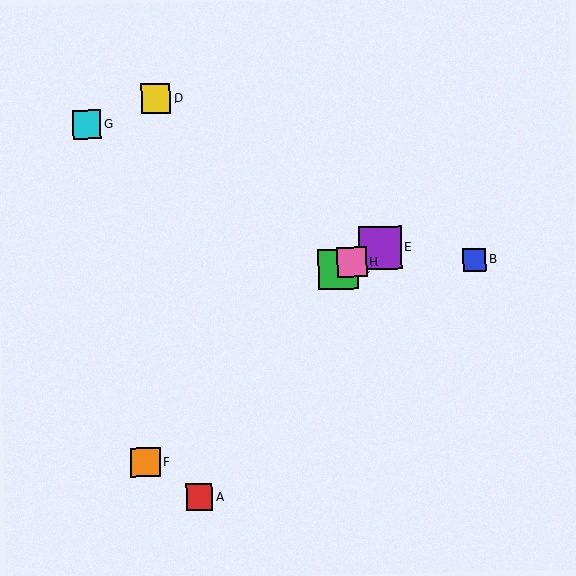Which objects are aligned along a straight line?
Objects C, E, H are aligned along a straight line.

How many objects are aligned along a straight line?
3 objects (C, E, H) are aligned along a straight line.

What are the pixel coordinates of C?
Object C is at (338, 270).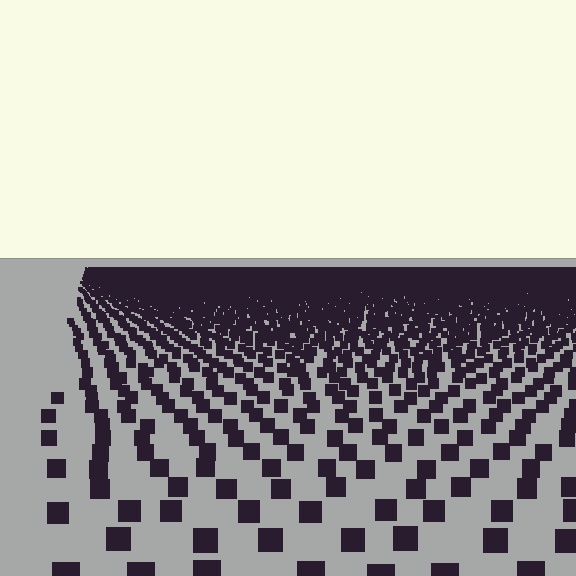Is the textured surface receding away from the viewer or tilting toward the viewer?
The surface is receding away from the viewer. Texture elements get smaller and denser toward the top.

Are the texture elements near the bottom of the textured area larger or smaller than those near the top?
Larger. Near the bottom, elements are closer to the viewer and appear at a bigger on-screen size.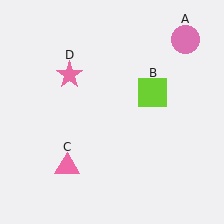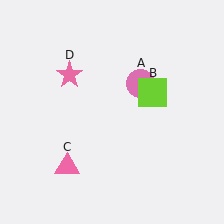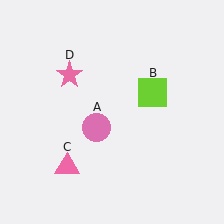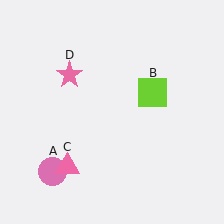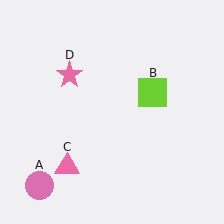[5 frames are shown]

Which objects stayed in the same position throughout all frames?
Lime square (object B) and pink triangle (object C) and pink star (object D) remained stationary.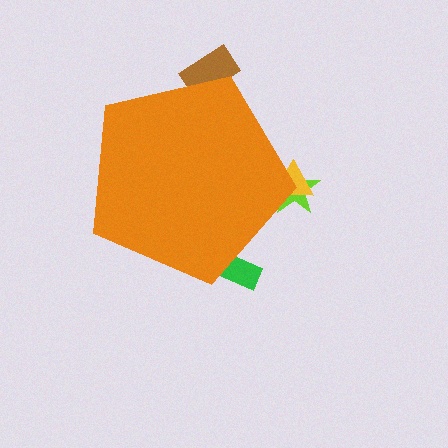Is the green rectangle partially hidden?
Yes, the green rectangle is partially hidden behind the orange pentagon.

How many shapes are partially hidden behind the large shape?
4 shapes are partially hidden.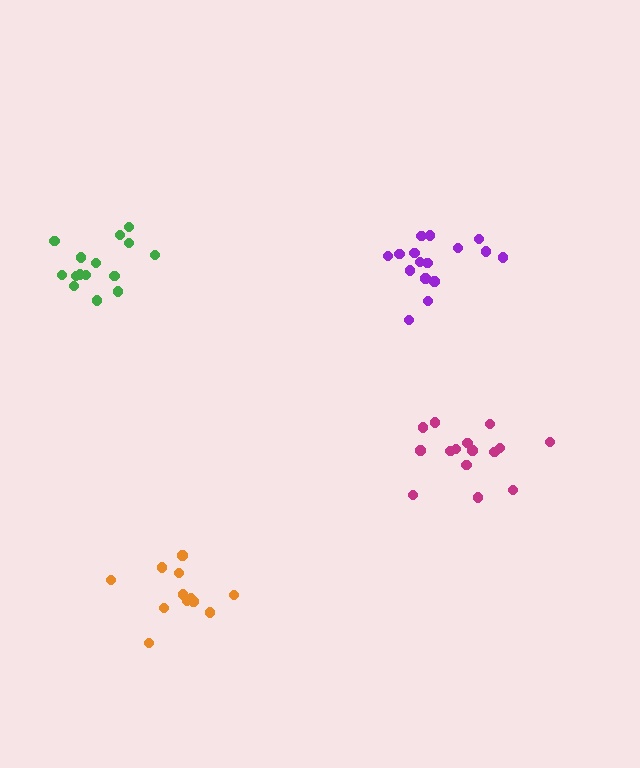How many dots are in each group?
Group 1: 12 dots, Group 2: 15 dots, Group 3: 16 dots, Group 4: 15 dots (58 total).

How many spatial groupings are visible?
There are 4 spatial groupings.